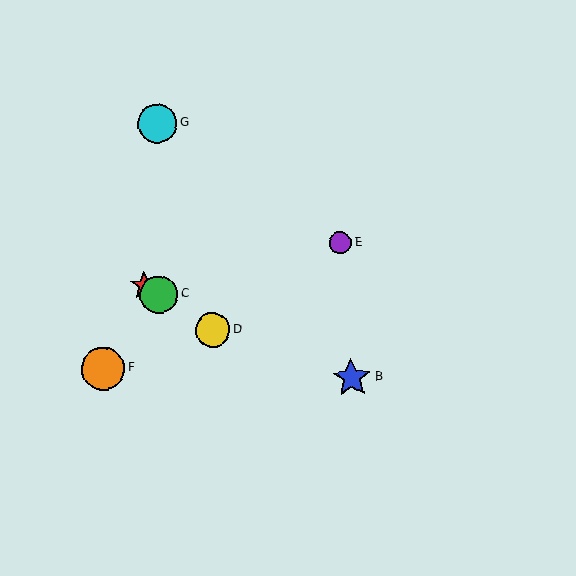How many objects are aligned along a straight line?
3 objects (A, C, D) are aligned along a straight line.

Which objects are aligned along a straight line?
Objects A, C, D are aligned along a straight line.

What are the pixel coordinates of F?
Object F is at (103, 369).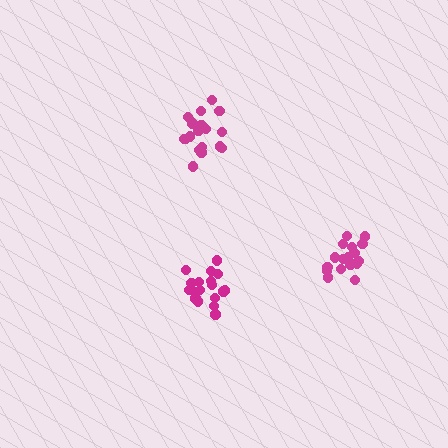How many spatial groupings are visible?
There are 3 spatial groupings.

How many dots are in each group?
Group 1: 19 dots, Group 2: 19 dots, Group 3: 17 dots (55 total).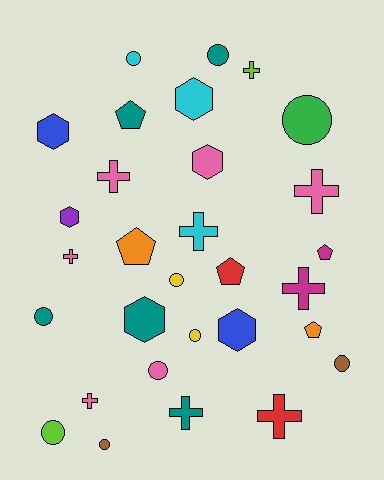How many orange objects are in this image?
There are 2 orange objects.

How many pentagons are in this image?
There are 5 pentagons.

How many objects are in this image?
There are 30 objects.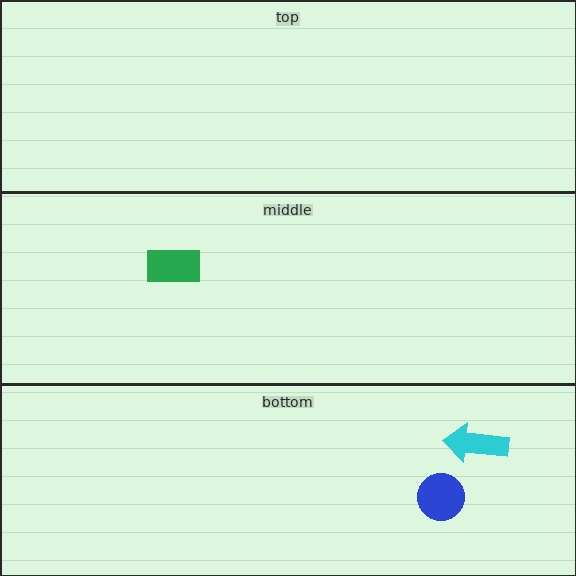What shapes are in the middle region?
The green rectangle.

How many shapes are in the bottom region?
2.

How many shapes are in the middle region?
1.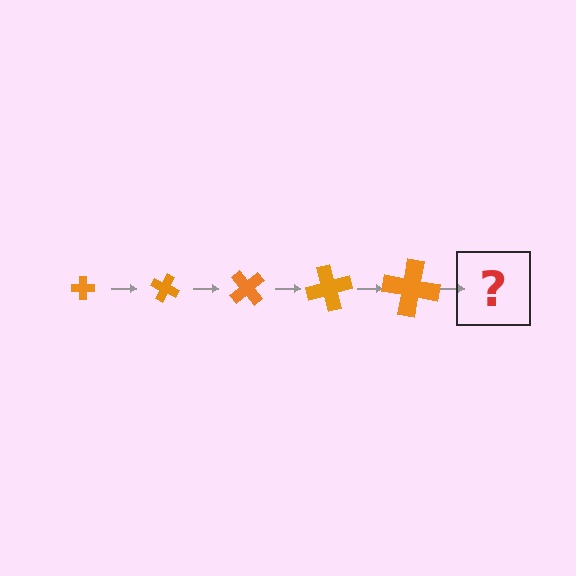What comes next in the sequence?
The next element should be a cross, larger than the previous one and rotated 125 degrees from the start.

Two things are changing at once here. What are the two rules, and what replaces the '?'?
The two rules are that the cross grows larger each step and it rotates 25 degrees each step. The '?' should be a cross, larger than the previous one and rotated 125 degrees from the start.